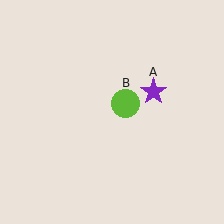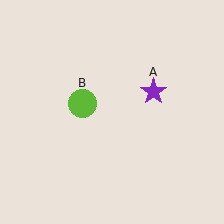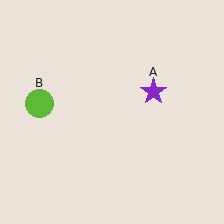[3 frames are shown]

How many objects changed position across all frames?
1 object changed position: lime circle (object B).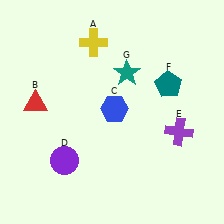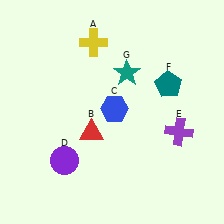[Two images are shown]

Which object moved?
The red triangle (B) moved right.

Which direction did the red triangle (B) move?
The red triangle (B) moved right.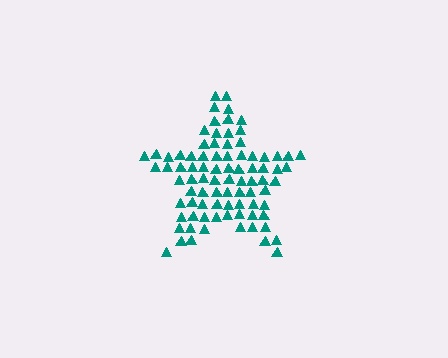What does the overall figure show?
The overall figure shows a star.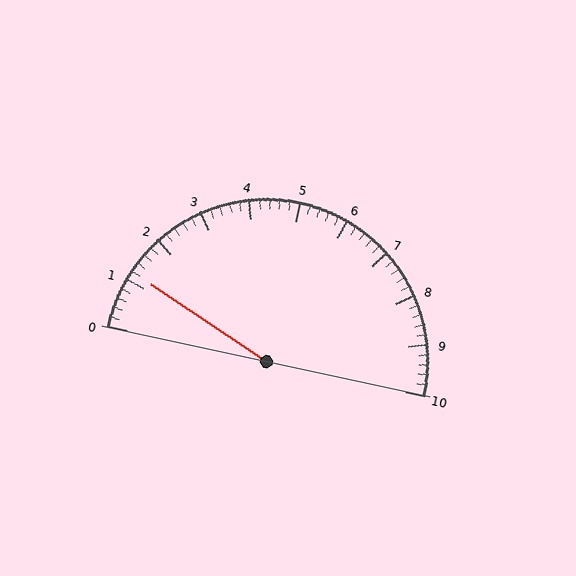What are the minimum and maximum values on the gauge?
The gauge ranges from 0 to 10.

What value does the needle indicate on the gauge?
The needle indicates approximately 1.2.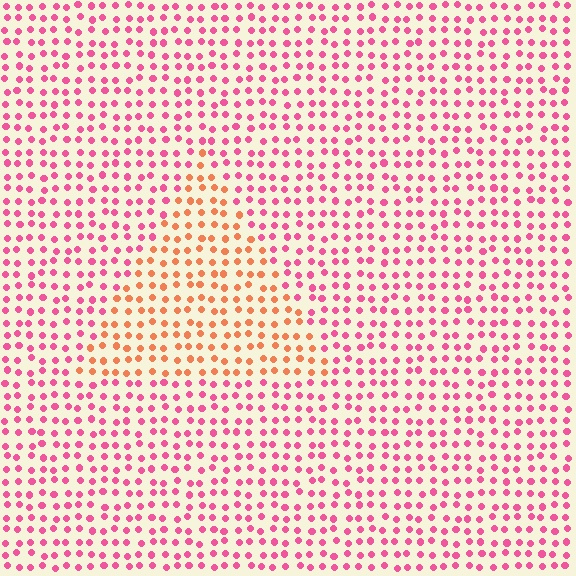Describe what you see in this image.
The image is filled with small pink elements in a uniform arrangement. A triangle-shaped region is visible where the elements are tinted to a slightly different hue, forming a subtle color boundary.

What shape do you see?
I see a triangle.